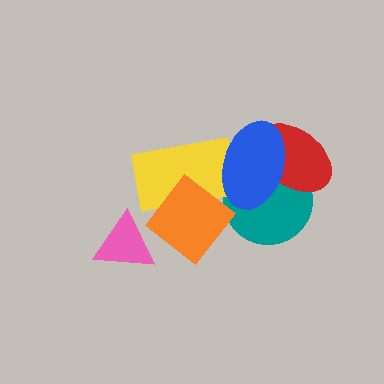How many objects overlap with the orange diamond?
1 object overlaps with the orange diamond.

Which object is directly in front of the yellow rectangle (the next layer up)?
The blue ellipse is directly in front of the yellow rectangle.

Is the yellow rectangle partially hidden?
Yes, it is partially covered by another shape.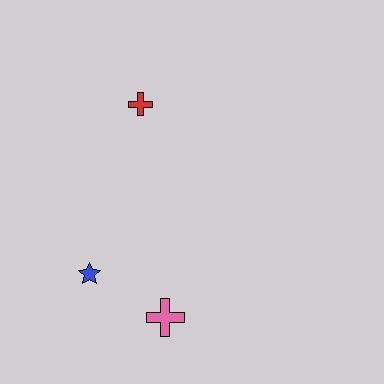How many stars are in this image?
There is 1 star.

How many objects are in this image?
There are 3 objects.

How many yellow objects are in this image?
There are no yellow objects.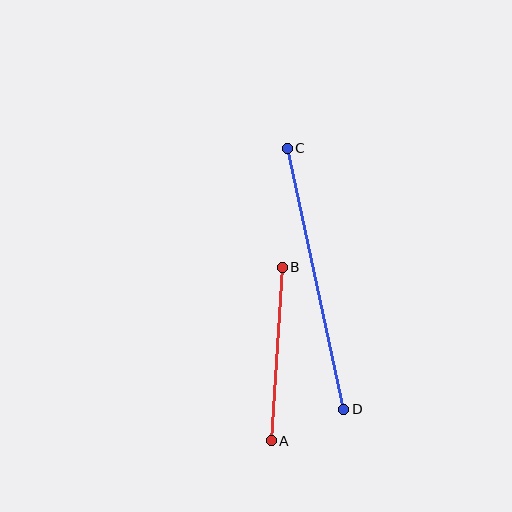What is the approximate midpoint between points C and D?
The midpoint is at approximately (315, 279) pixels.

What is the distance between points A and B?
The distance is approximately 174 pixels.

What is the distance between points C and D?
The distance is approximately 267 pixels.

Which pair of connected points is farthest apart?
Points C and D are farthest apart.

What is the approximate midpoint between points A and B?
The midpoint is at approximately (277, 354) pixels.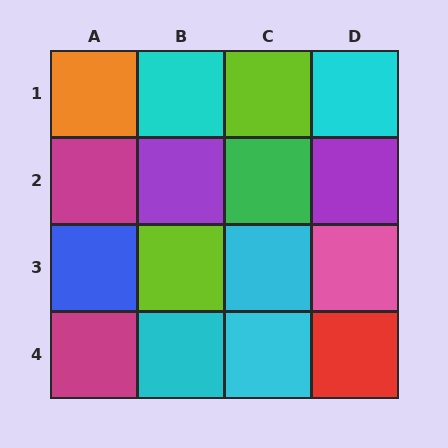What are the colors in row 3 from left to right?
Blue, lime, cyan, pink.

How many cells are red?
1 cell is red.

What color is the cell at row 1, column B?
Cyan.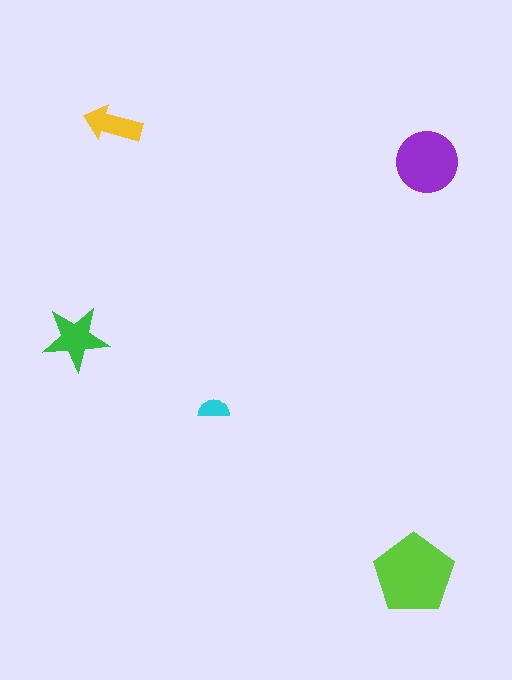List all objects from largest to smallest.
The lime pentagon, the purple circle, the green star, the yellow arrow, the cyan semicircle.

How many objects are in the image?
There are 5 objects in the image.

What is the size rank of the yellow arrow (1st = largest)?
4th.